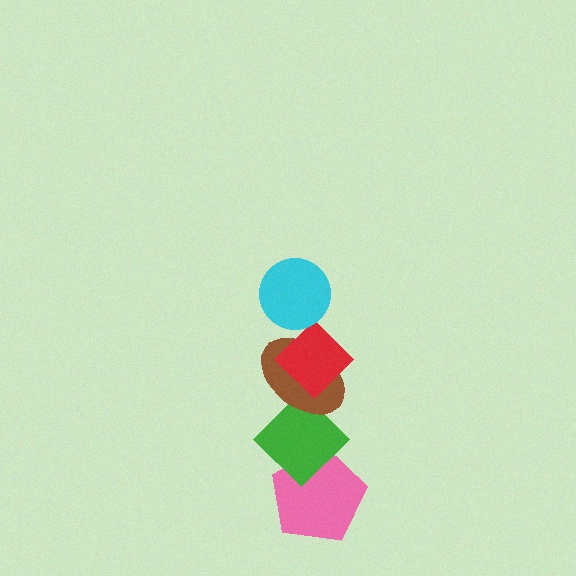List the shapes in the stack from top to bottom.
From top to bottom: the cyan circle, the red diamond, the brown ellipse, the green diamond, the pink pentagon.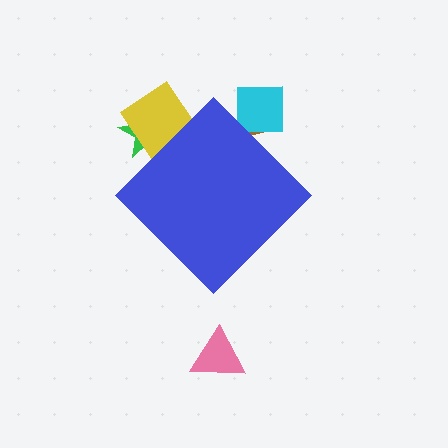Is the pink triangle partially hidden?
No, the pink triangle is fully visible.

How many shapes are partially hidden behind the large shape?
4 shapes are partially hidden.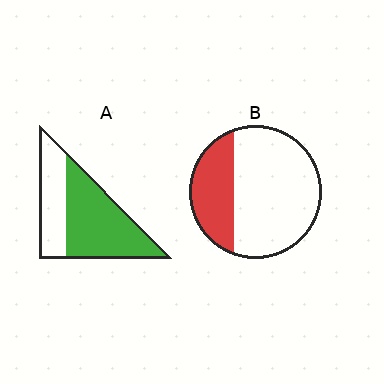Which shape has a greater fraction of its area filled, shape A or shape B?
Shape A.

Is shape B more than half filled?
No.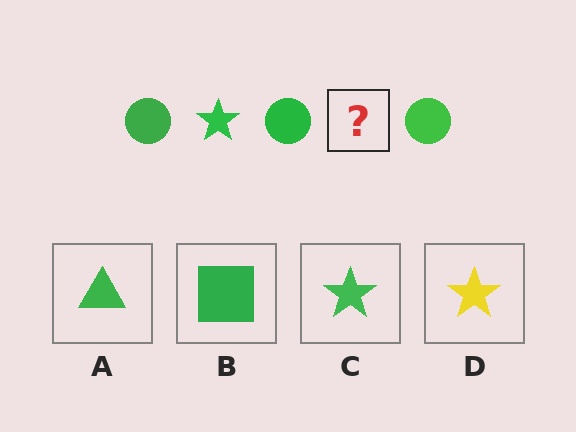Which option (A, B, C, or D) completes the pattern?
C.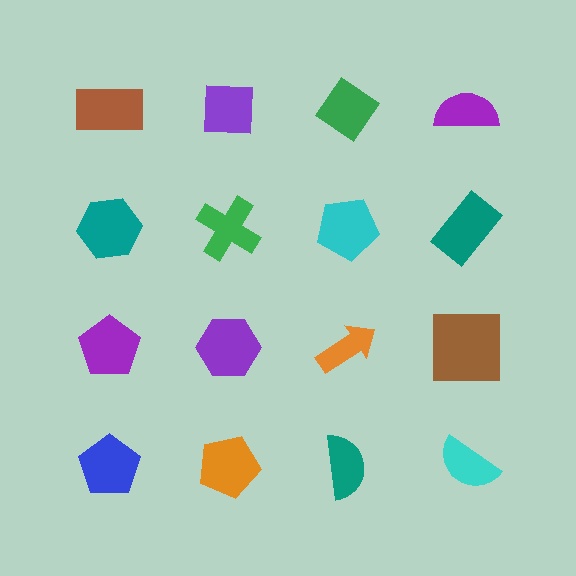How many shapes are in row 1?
4 shapes.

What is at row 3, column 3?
An orange arrow.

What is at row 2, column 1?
A teal hexagon.